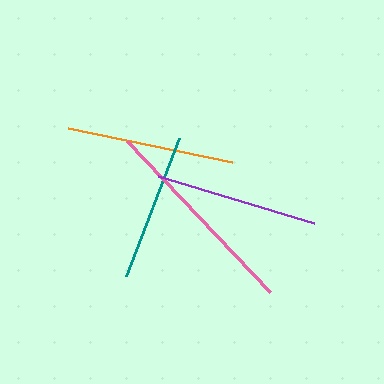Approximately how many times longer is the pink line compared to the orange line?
The pink line is approximately 1.2 times the length of the orange line.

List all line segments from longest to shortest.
From longest to shortest: pink, orange, purple, teal.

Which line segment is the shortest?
The teal line is the shortest at approximately 147 pixels.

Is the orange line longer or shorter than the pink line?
The pink line is longer than the orange line.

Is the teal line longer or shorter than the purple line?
The purple line is longer than the teal line.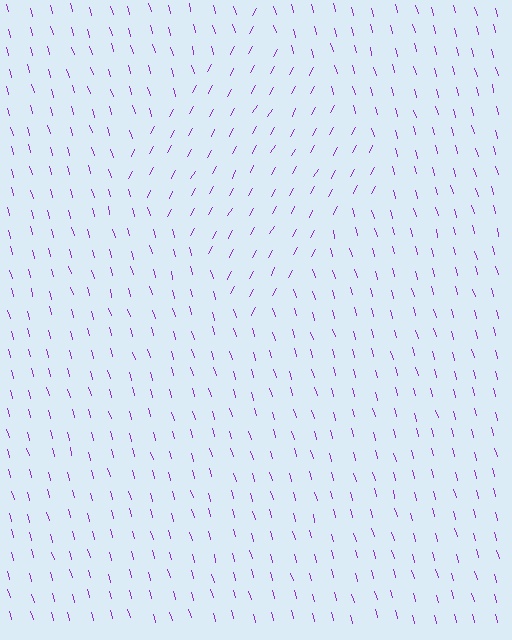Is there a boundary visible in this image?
Yes, there is a texture boundary formed by a change in line orientation.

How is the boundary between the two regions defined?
The boundary is defined purely by a change in line orientation (approximately 45 degrees difference). All lines are the same color and thickness.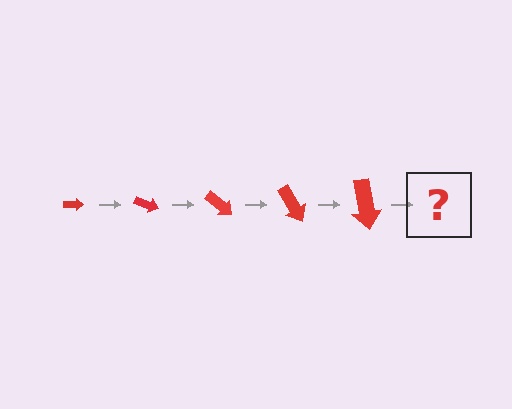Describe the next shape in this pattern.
It should be an arrow, larger than the previous one and rotated 100 degrees from the start.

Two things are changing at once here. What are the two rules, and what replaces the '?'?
The two rules are that the arrow grows larger each step and it rotates 20 degrees each step. The '?' should be an arrow, larger than the previous one and rotated 100 degrees from the start.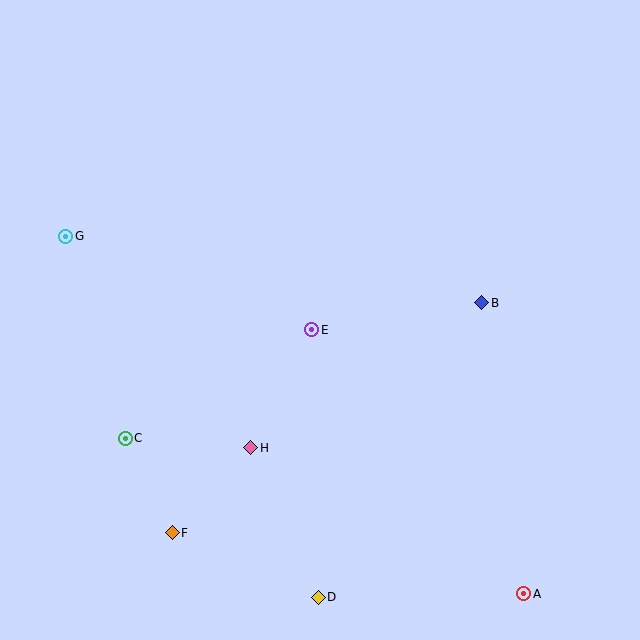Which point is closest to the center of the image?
Point E at (312, 330) is closest to the center.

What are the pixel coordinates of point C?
Point C is at (125, 438).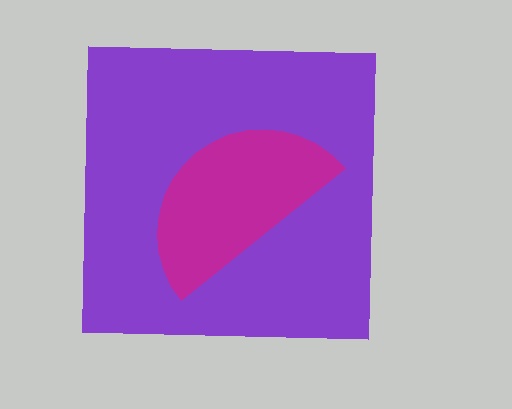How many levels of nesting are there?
2.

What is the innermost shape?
The magenta semicircle.